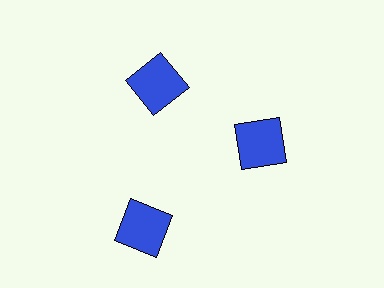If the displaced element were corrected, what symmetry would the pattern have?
It would have 3-fold rotational symmetry — the pattern would map onto itself every 120 degrees.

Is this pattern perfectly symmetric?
No. The 3 blue squares are arranged in a ring, but one element near the 7 o'clock position is pushed outward from the center, breaking the 3-fold rotational symmetry.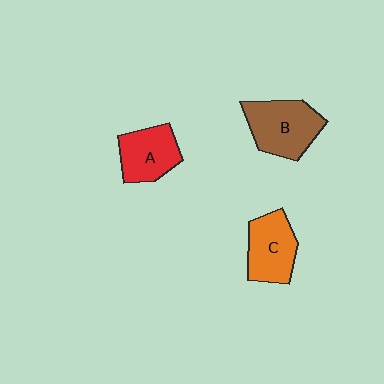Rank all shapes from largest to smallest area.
From largest to smallest: B (brown), C (orange), A (red).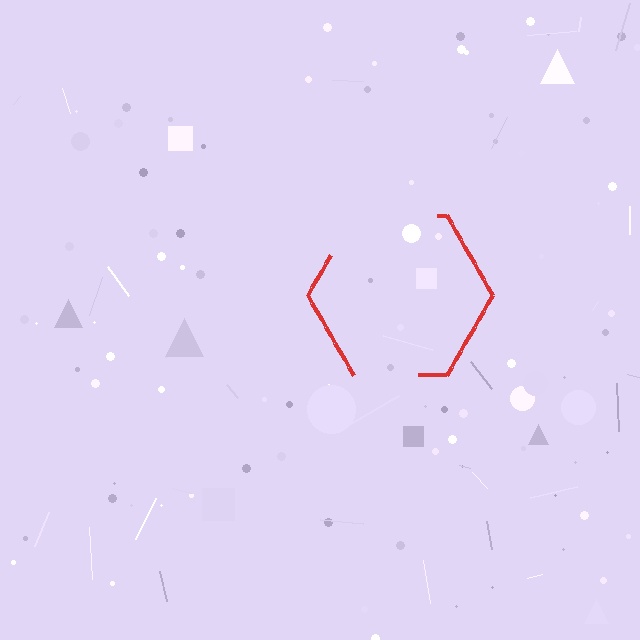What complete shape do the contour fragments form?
The contour fragments form a hexagon.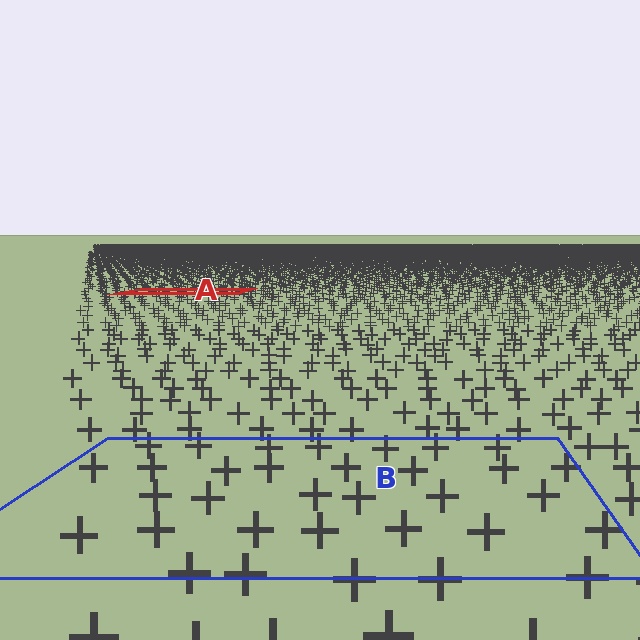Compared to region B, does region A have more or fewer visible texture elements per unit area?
Region A has more texture elements per unit area — they are packed more densely because it is farther away.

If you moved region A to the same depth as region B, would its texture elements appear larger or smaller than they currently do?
They would appear larger. At a closer depth, the same texture elements are projected at a bigger on-screen size.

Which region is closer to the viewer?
Region B is closer. The texture elements there are larger and more spread out.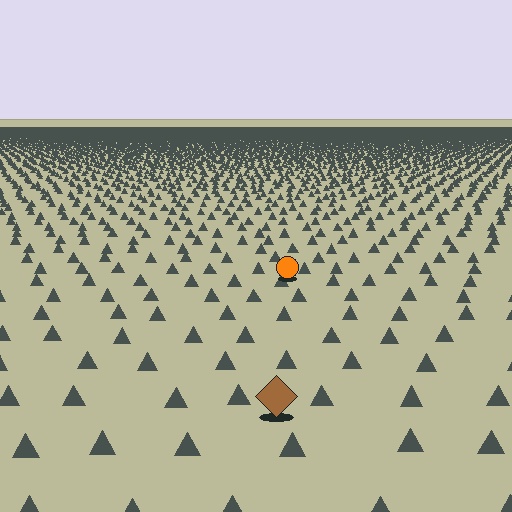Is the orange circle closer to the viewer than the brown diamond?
No. The brown diamond is closer — you can tell from the texture gradient: the ground texture is coarser near it.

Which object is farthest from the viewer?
The orange circle is farthest from the viewer. It appears smaller and the ground texture around it is denser.